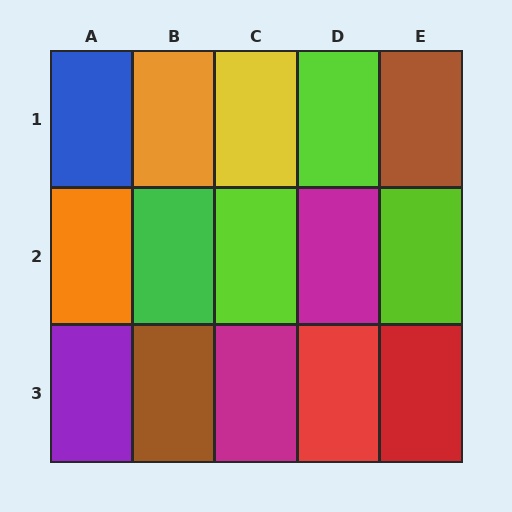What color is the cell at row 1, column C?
Yellow.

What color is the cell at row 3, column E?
Red.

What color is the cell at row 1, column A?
Blue.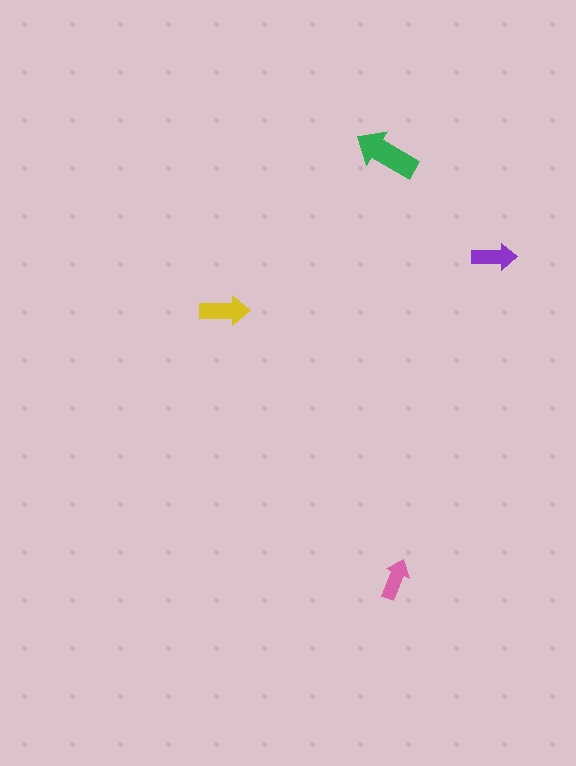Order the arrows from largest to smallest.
the green one, the yellow one, the purple one, the pink one.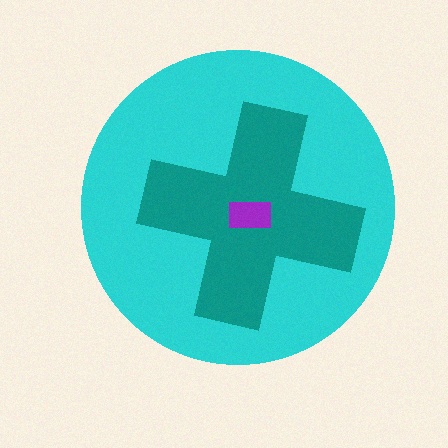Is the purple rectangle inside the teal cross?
Yes.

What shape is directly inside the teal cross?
The purple rectangle.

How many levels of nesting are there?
3.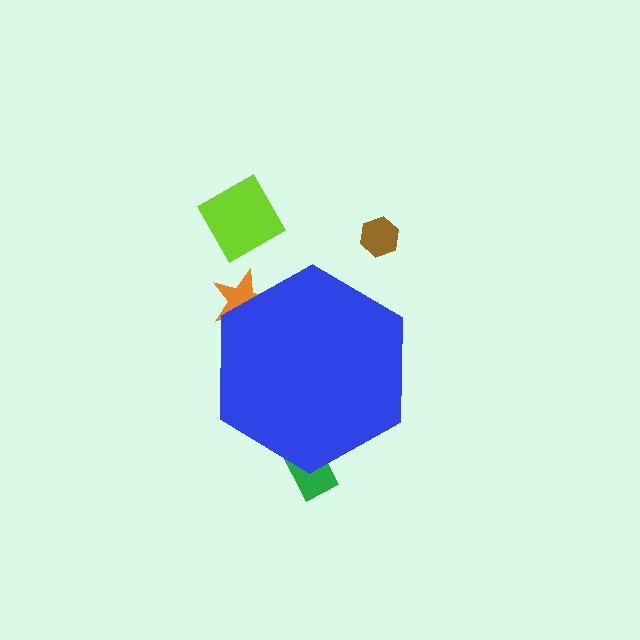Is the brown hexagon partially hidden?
No, the brown hexagon is fully visible.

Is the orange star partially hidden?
Yes, the orange star is partially hidden behind the blue hexagon.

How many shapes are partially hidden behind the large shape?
2 shapes are partially hidden.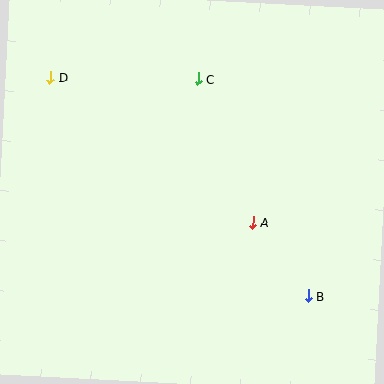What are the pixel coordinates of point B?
Point B is at (308, 296).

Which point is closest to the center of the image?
Point A at (253, 222) is closest to the center.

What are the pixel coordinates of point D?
Point D is at (50, 77).